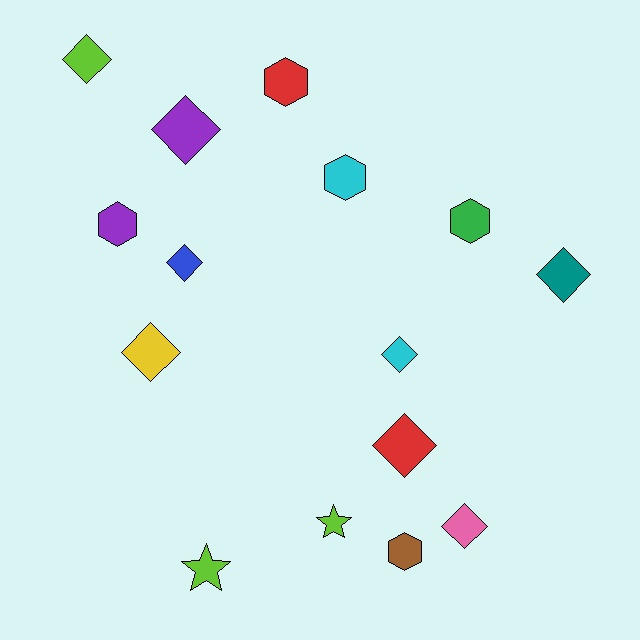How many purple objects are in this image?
There are 2 purple objects.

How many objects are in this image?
There are 15 objects.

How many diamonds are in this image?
There are 8 diamonds.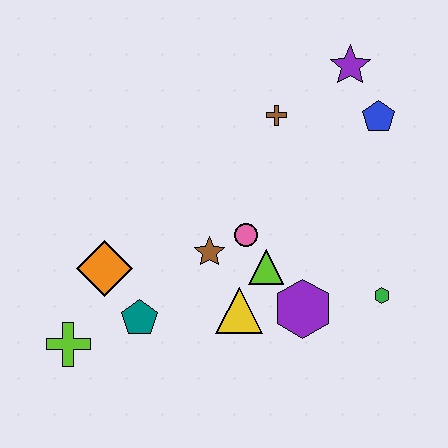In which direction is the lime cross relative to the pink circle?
The lime cross is to the left of the pink circle.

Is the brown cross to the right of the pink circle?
Yes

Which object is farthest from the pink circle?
The lime cross is farthest from the pink circle.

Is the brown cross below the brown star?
No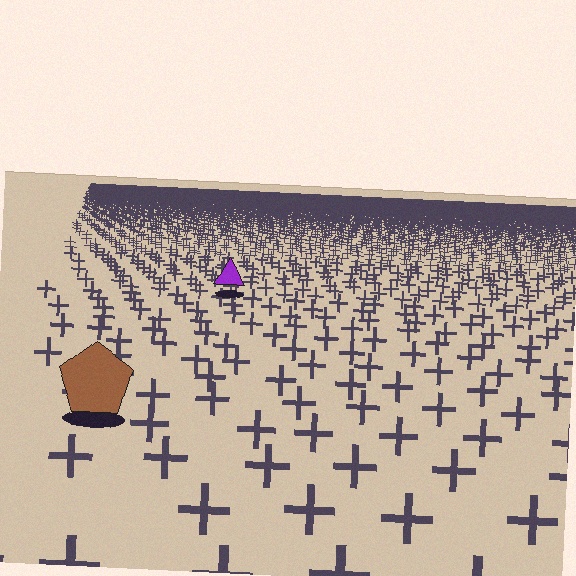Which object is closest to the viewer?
The brown pentagon is closest. The texture marks near it are larger and more spread out.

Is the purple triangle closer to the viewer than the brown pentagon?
No. The brown pentagon is closer — you can tell from the texture gradient: the ground texture is coarser near it.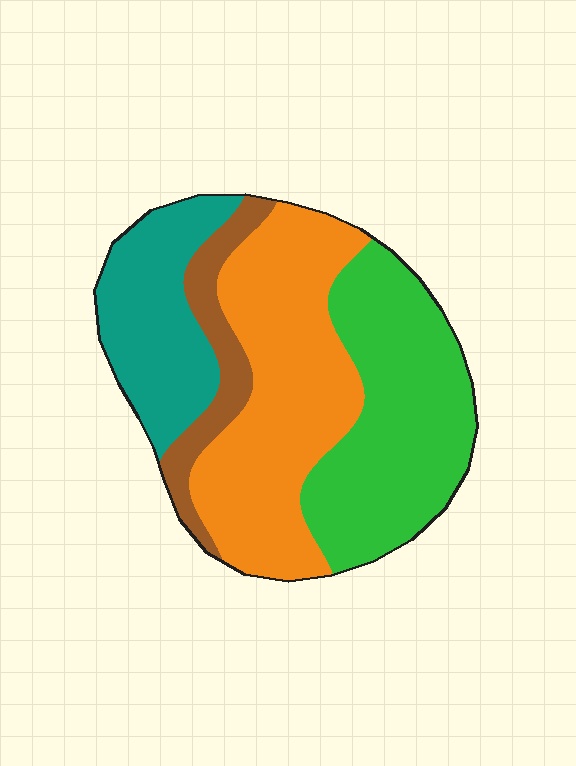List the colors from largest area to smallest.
From largest to smallest: orange, green, teal, brown.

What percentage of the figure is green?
Green covers around 35% of the figure.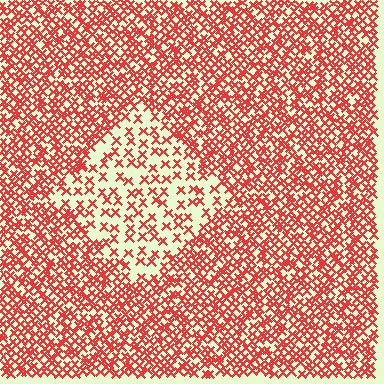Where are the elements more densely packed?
The elements are more densely packed outside the diamond boundary.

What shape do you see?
I see a diamond.